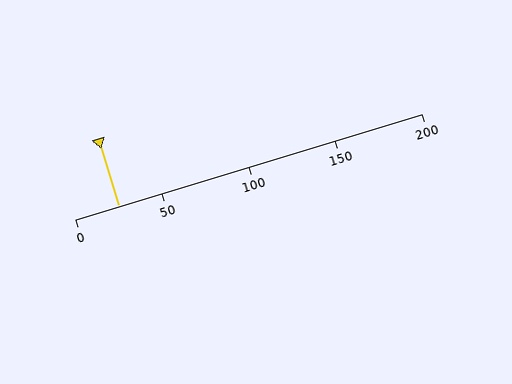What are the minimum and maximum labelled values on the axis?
The axis runs from 0 to 200.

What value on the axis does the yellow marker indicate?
The marker indicates approximately 25.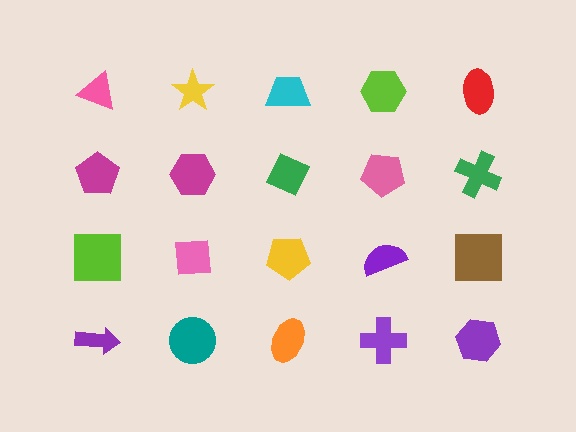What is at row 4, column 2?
A teal circle.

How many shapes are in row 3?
5 shapes.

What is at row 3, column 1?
A lime square.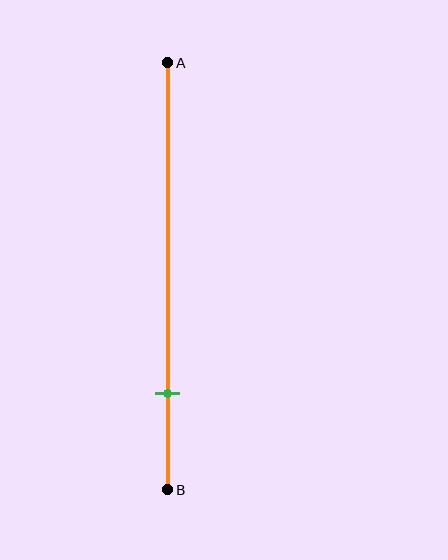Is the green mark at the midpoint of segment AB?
No, the mark is at about 75% from A, not at the 50% midpoint.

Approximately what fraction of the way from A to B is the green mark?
The green mark is approximately 75% of the way from A to B.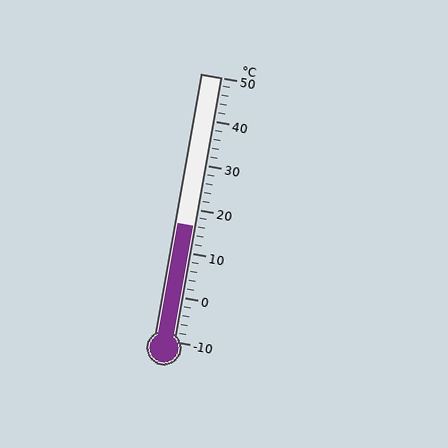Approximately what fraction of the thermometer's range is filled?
The thermometer is filled to approximately 45% of its range.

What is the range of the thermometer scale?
The thermometer scale ranges from -10°C to 50°C.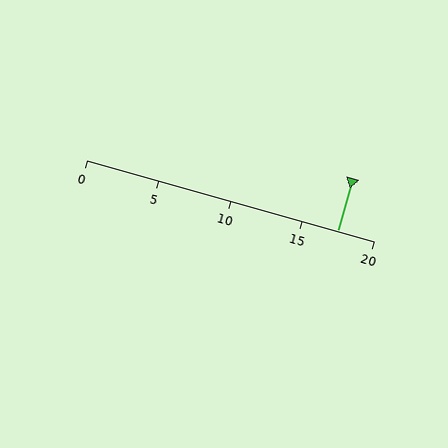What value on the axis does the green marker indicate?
The marker indicates approximately 17.5.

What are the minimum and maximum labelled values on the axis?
The axis runs from 0 to 20.